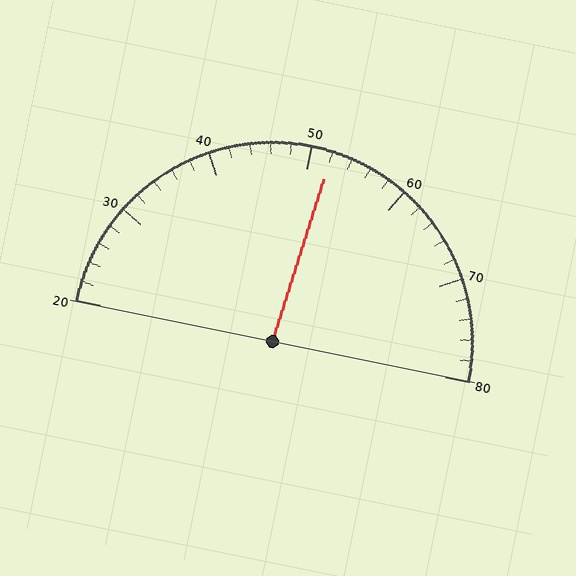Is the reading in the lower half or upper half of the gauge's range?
The reading is in the upper half of the range (20 to 80).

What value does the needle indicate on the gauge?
The needle indicates approximately 52.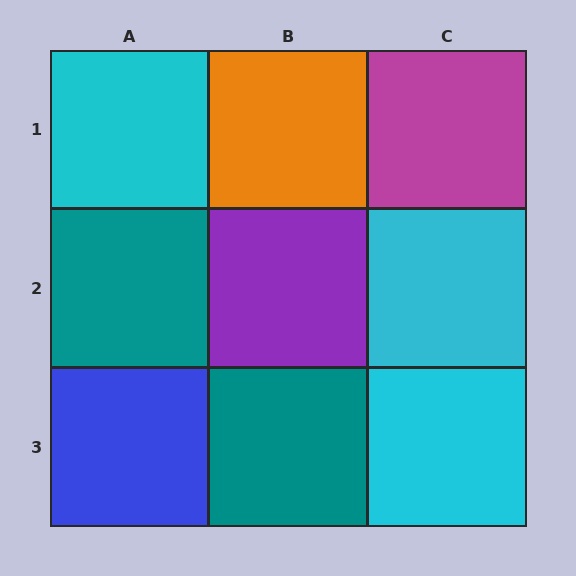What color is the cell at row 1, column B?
Orange.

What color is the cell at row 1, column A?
Cyan.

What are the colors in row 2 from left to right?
Teal, purple, cyan.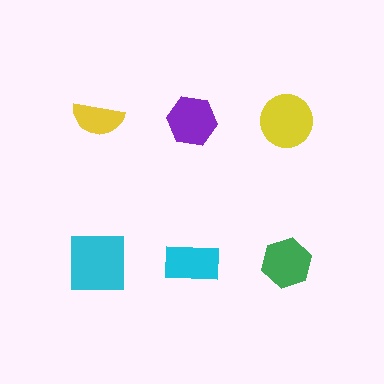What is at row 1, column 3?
A yellow circle.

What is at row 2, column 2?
A cyan rectangle.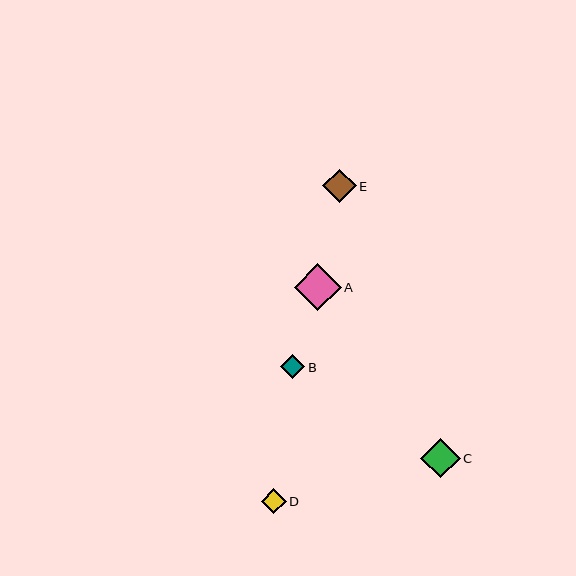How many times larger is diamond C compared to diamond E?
Diamond C is approximately 1.2 times the size of diamond E.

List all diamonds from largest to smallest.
From largest to smallest: A, C, E, D, B.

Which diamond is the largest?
Diamond A is the largest with a size of approximately 46 pixels.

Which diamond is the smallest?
Diamond B is the smallest with a size of approximately 24 pixels.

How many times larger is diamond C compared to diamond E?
Diamond C is approximately 1.2 times the size of diamond E.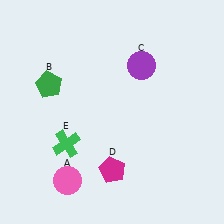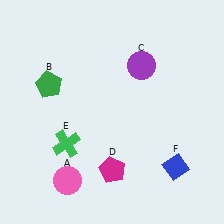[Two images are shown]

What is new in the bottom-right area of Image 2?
A blue diamond (F) was added in the bottom-right area of Image 2.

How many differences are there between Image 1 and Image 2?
There is 1 difference between the two images.